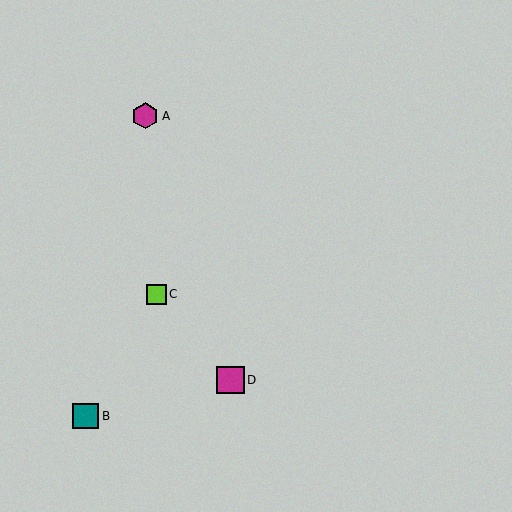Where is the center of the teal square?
The center of the teal square is at (86, 416).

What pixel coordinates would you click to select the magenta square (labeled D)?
Click at (231, 380) to select the magenta square D.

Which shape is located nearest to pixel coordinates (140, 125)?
The magenta hexagon (labeled A) at (145, 116) is nearest to that location.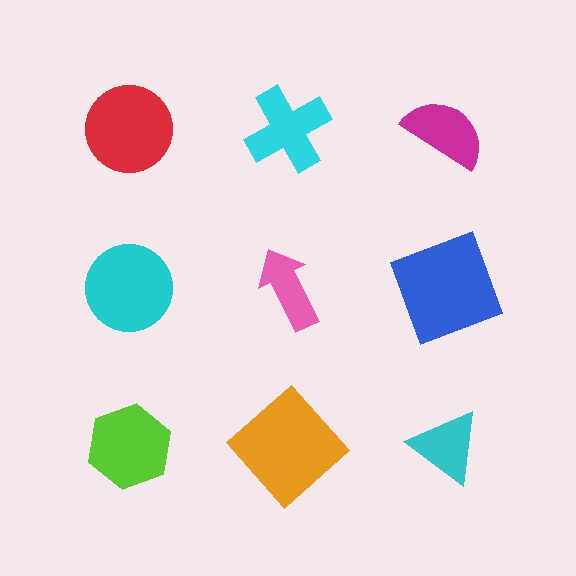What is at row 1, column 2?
A cyan cross.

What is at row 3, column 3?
A cyan triangle.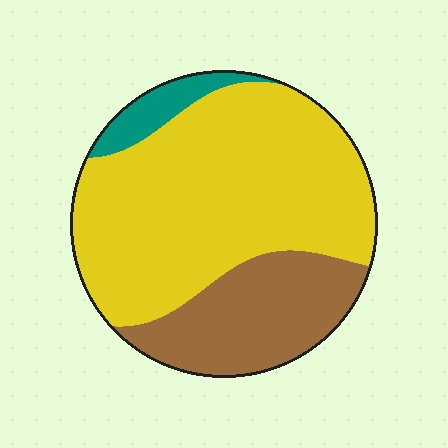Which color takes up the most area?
Yellow, at roughly 65%.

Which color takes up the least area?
Teal, at roughly 5%.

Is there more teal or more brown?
Brown.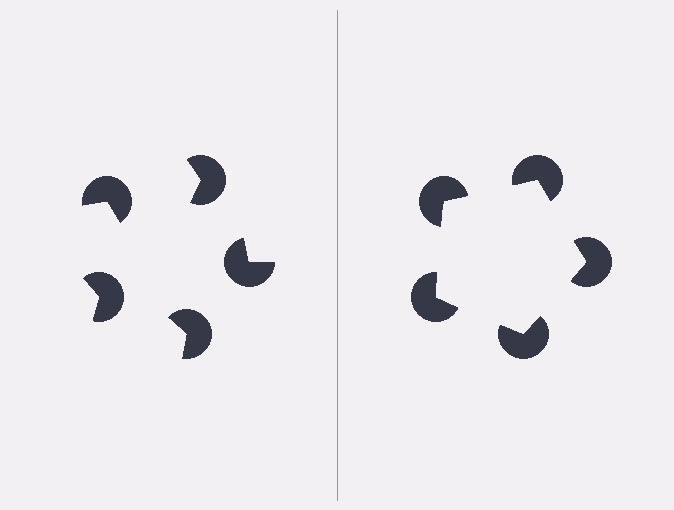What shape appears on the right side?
An illusory pentagon.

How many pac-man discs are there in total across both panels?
10 — 5 on each side.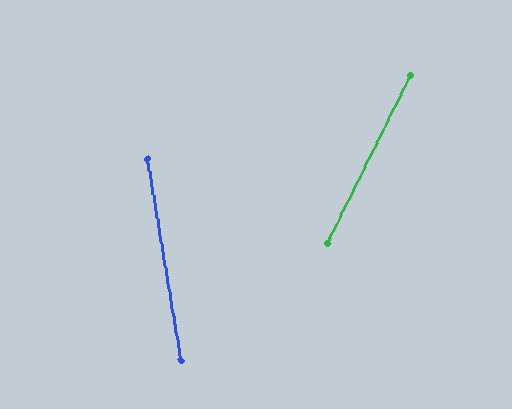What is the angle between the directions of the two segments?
Approximately 35 degrees.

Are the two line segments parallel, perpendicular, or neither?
Neither parallel nor perpendicular — they differ by about 35°.